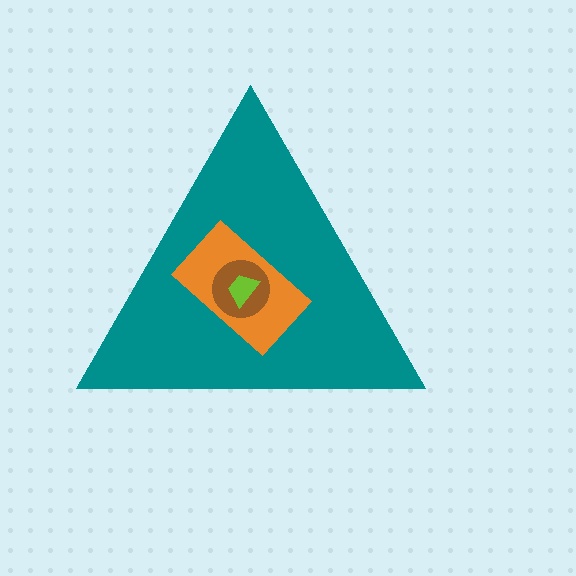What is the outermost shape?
The teal triangle.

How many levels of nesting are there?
4.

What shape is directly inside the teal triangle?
The orange rectangle.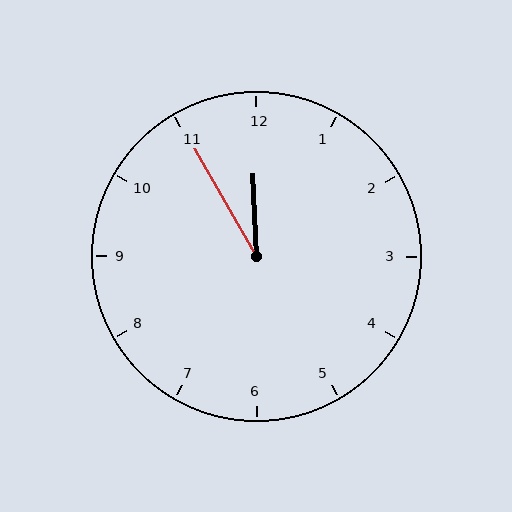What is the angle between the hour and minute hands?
Approximately 28 degrees.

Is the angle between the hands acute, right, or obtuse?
It is acute.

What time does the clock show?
11:55.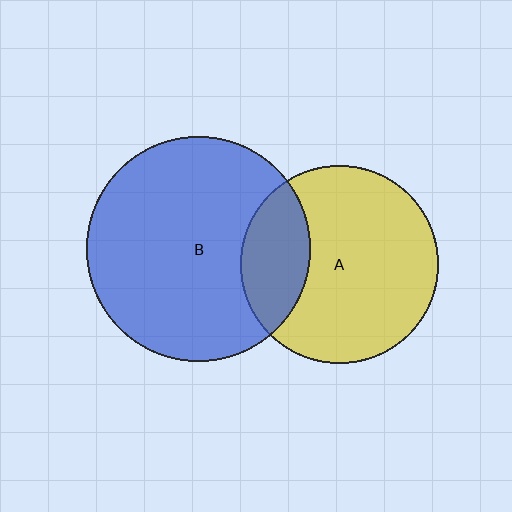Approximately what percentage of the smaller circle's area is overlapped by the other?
Approximately 25%.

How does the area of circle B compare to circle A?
Approximately 1.3 times.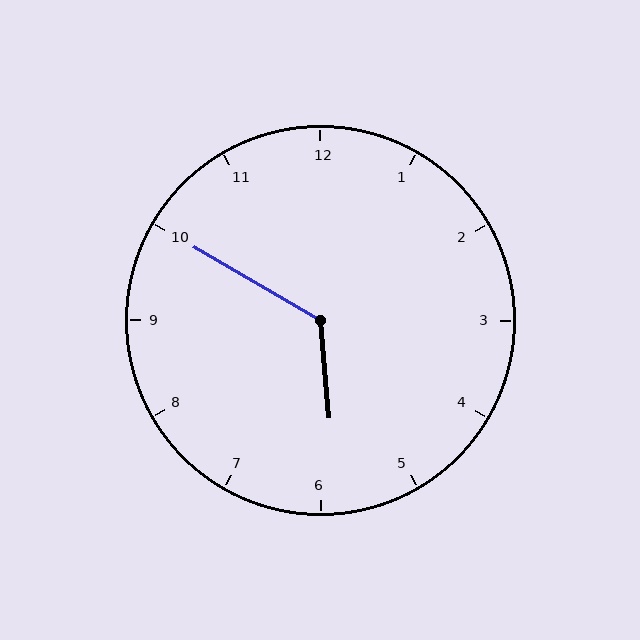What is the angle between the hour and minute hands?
Approximately 125 degrees.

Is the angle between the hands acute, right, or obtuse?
It is obtuse.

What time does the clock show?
5:50.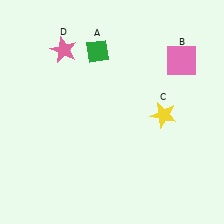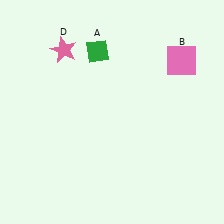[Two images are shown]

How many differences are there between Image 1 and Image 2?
There is 1 difference between the two images.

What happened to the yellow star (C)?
The yellow star (C) was removed in Image 2. It was in the bottom-right area of Image 1.